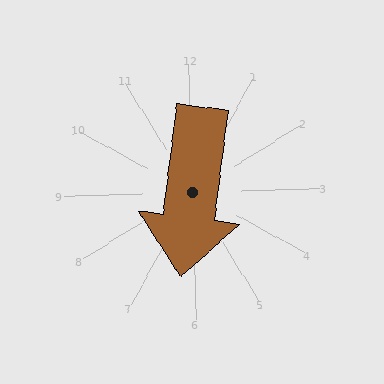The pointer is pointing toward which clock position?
Roughly 6 o'clock.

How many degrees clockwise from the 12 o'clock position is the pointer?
Approximately 189 degrees.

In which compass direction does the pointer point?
South.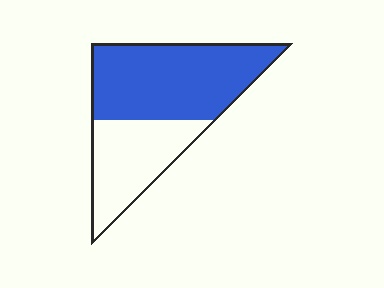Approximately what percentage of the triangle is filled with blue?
Approximately 60%.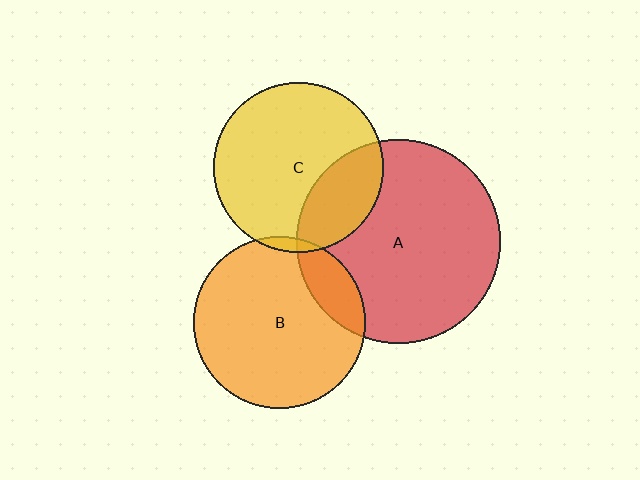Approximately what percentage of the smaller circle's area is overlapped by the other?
Approximately 25%.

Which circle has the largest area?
Circle A (red).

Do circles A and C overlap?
Yes.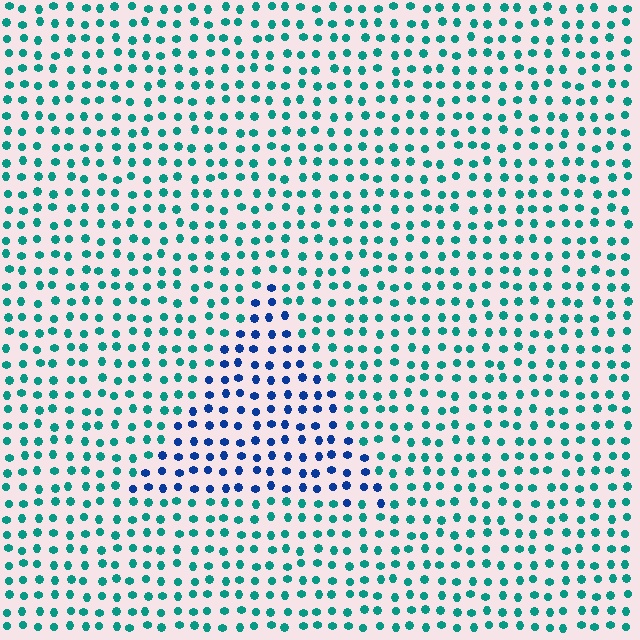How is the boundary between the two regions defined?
The boundary is defined purely by a slight shift in hue (about 49 degrees). Spacing, size, and orientation are identical on both sides.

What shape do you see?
I see a triangle.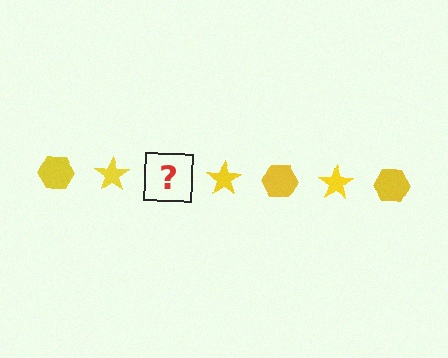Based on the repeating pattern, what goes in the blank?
The blank should be a yellow hexagon.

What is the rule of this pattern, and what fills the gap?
The rule is that the pattern cycles through hexagon, star shapes in yellow. The gap should be filled with a yellow hexagon.